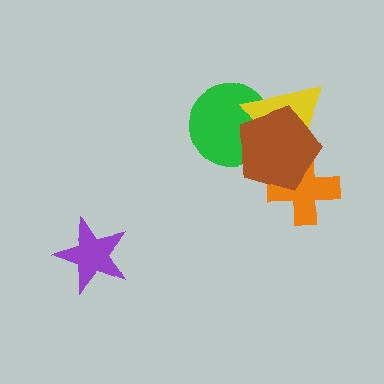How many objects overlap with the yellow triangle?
3 objects overlap with the yellow triangle.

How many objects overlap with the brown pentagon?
3 objects overlap with the brown pentagon.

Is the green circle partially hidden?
Yes, it is partially covered by another shape.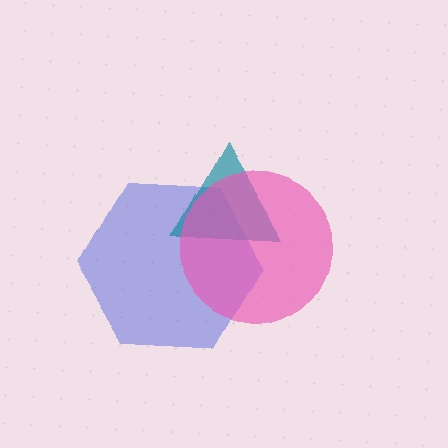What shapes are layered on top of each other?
The layered shapes are: a blue hexagon, a teal triangle, a pink circle.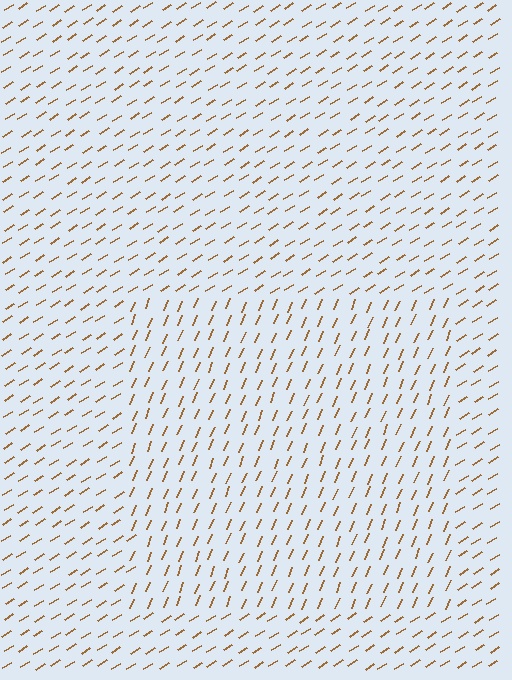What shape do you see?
I see a rectangle.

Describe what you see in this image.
The image is filled with small brown line segments. A rectangle region in the image has lines oriented differently from the surrounding lines, creating a visible texture boundary.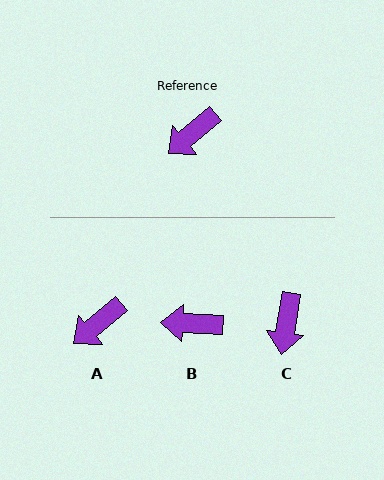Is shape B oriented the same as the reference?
No, it is off by about 43 degrees.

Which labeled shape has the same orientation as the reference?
A.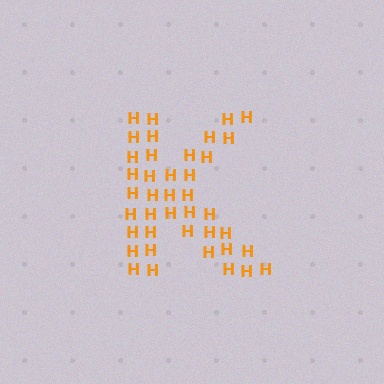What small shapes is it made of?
It is made of small letter H's.